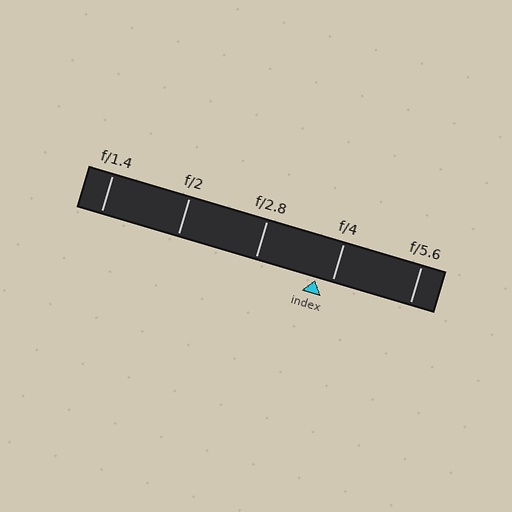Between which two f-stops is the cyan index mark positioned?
The index mark is between f/2.8 and f/4.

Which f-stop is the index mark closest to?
The index mark is closest to f/4.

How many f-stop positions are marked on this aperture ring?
There are 5 f-stop positions marked.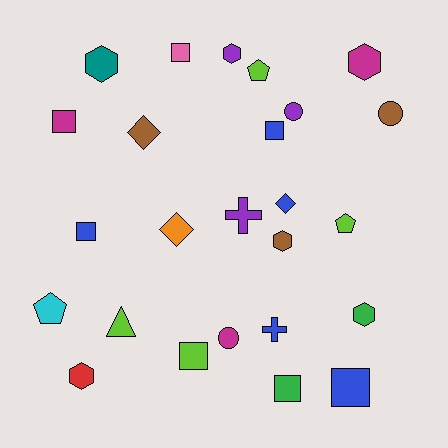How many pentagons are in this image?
There are 3 pentagons.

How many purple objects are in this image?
There are 3 purple objects.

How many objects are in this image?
There are 25 objects.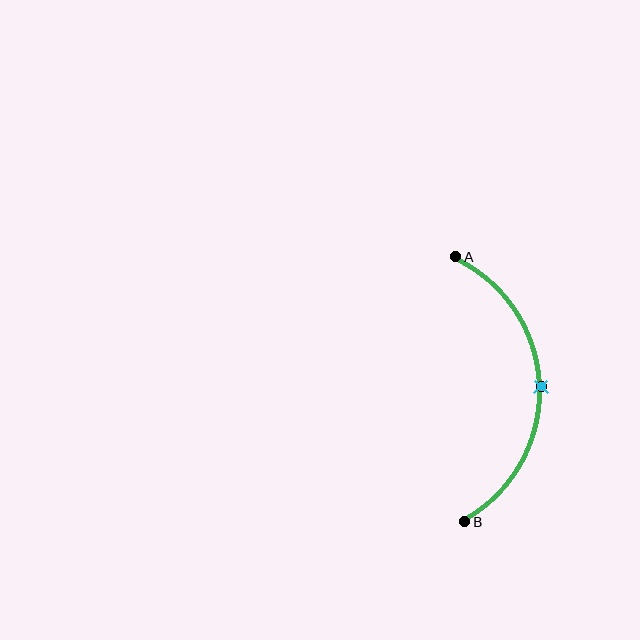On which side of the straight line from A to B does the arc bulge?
The arc bulges to the right of the straight line connecting A and B.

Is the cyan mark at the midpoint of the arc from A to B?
Yes. The cyan mark lies on the arc at equal arc-length from both A and B — it is the arc midpoint.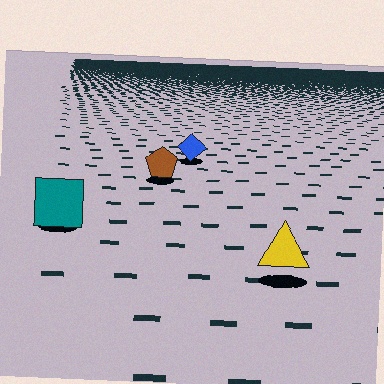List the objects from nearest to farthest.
From nearest to farthest: the yellow triangle, the teal square, the brown pentagon, the blue diamond.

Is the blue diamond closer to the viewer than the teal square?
No. The teal square is closer — you can tell from the texture gradient: the ground texture is coarser near it.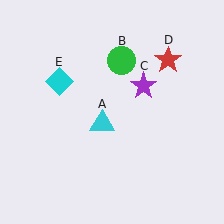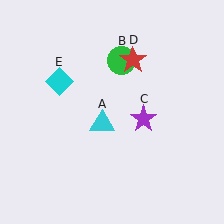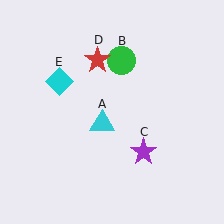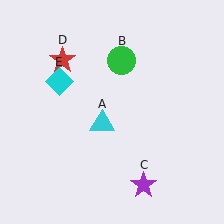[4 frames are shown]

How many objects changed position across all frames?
2 objects changed position: purple star (object C), red star (object D).